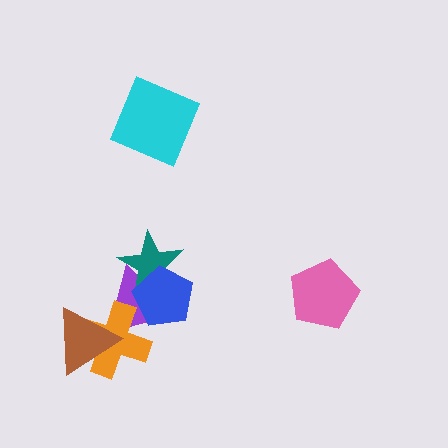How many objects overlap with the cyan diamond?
0 objects overlap with the cyan diamond.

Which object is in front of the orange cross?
The brown triangle is in front of the orange cross.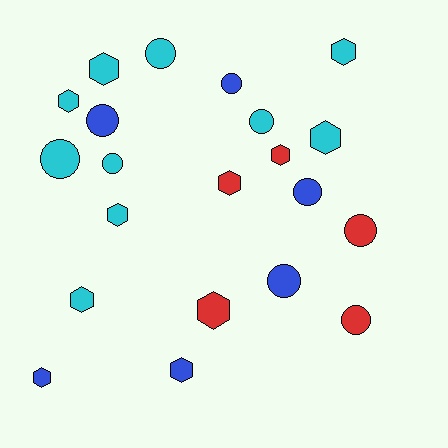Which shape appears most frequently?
Hexagon, with 11 objects.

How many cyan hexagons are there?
There are 6 cyan hexagons.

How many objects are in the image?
There are 21 objects.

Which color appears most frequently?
Cyan, with 10 objects.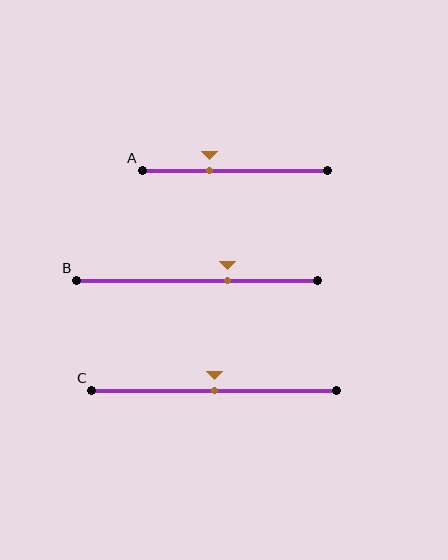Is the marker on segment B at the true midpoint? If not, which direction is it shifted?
No, the marker on segment B is shifted to the right by about 13% of the segment length.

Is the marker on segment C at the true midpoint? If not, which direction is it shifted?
Yes, the marker on segment C is at the true midpoint.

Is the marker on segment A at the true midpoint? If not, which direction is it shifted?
No, the marker on segment A is shifted to the left by about 14% of the segment length.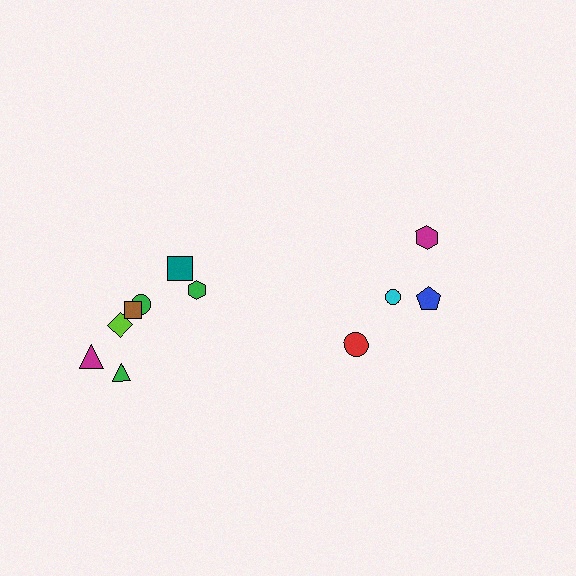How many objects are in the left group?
There are 7 objects.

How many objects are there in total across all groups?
There are 11 objects.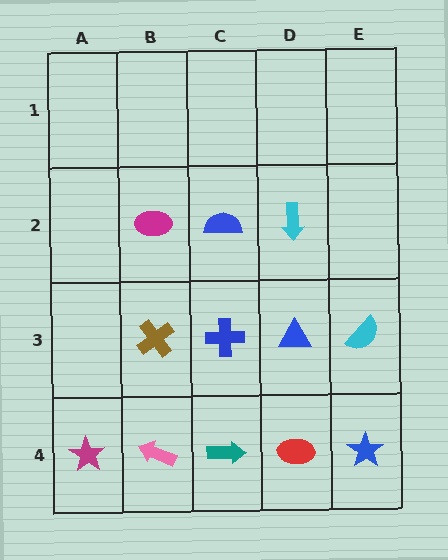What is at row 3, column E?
A cyan semicircle.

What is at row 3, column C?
A blue cross.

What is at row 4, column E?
A blue star.